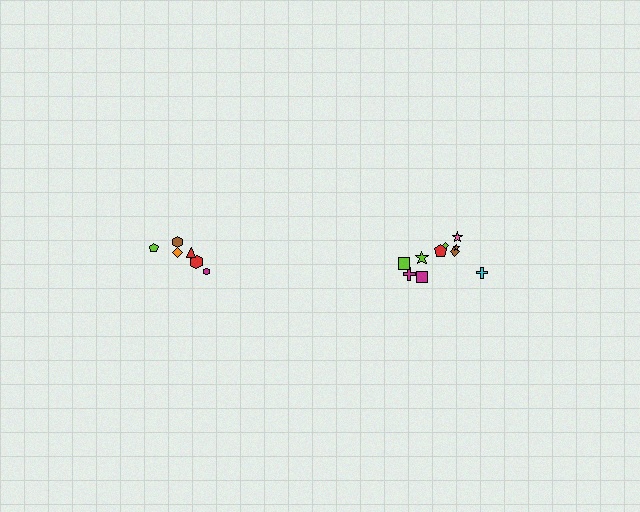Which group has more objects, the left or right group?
The right group.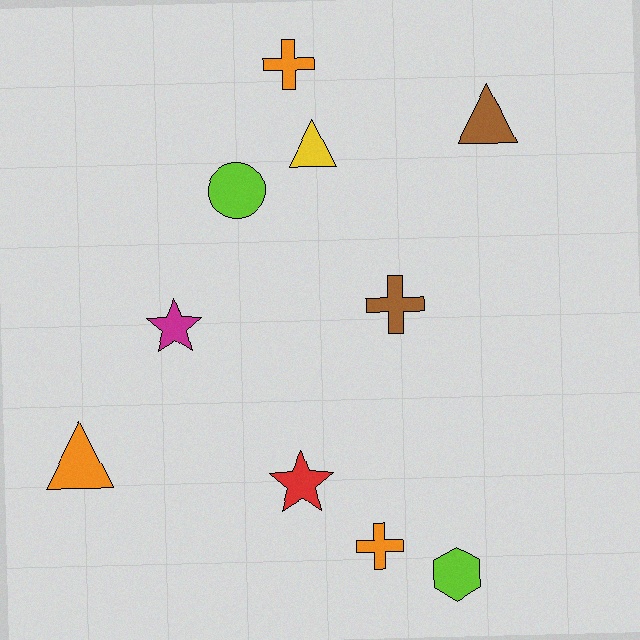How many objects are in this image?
There are 10 objects.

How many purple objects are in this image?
There are no purple objects.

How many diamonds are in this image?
There are no diamonds.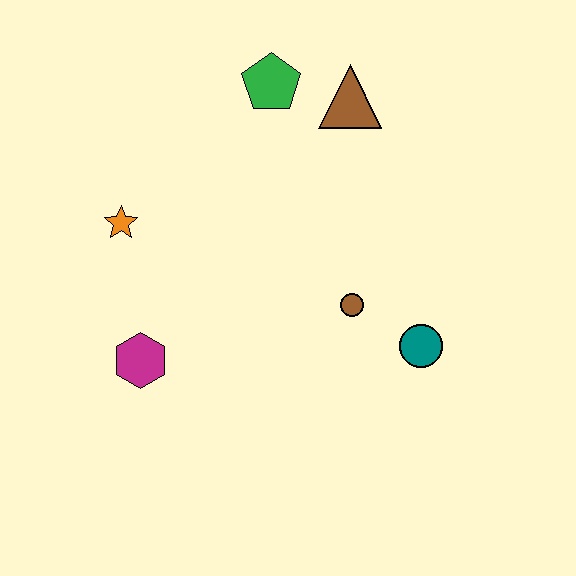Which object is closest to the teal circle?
The brown circle is closest to the teal circle.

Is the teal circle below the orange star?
Yes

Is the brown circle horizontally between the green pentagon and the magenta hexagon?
No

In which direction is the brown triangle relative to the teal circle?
The brown triangle is above the teal circle.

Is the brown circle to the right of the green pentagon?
Yes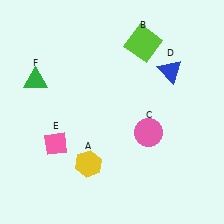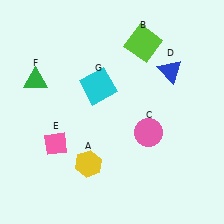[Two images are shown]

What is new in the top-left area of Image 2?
A cyan square (G) was added in the top-left area of Image 2.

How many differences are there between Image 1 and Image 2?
There is 1 difference between the two images.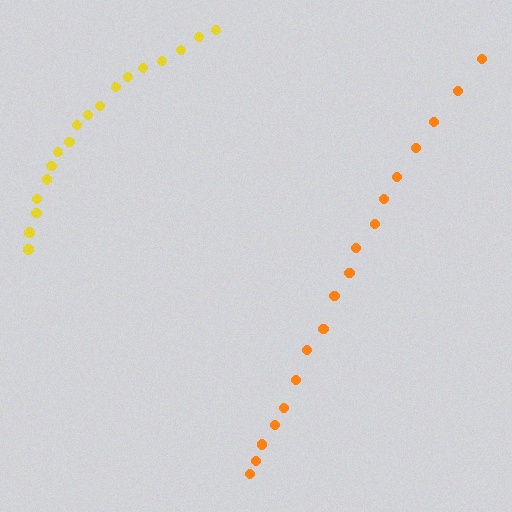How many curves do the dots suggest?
There are 2 distinct paths.